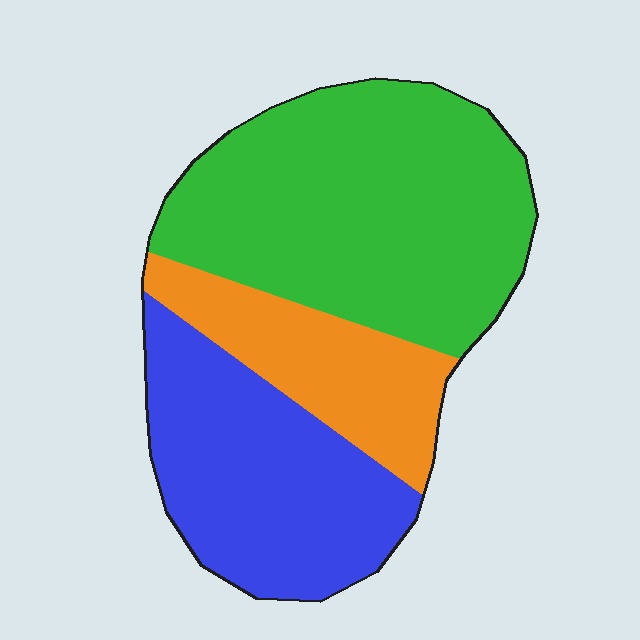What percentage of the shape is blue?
Blue covers 32% of the shape.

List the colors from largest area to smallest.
From largest to smallest: green, blue, orange.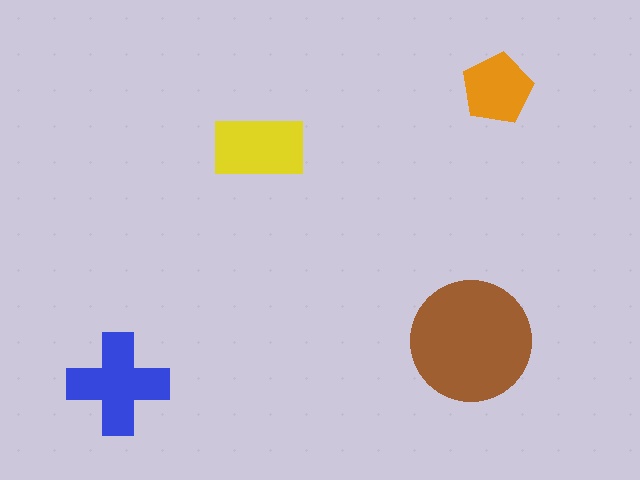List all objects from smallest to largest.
The orange pentagon, the yellow rectangle, the blue cross, the brown circle.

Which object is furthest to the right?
The orange pentagon is rightmost.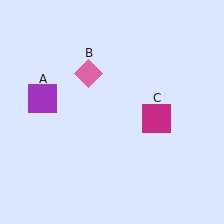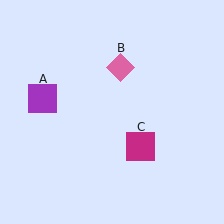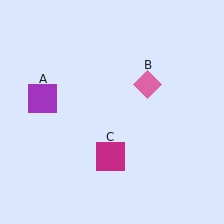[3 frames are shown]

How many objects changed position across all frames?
2 objects changed position: pink diamond (object B), magenta square (object C).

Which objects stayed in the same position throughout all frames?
Purple square (object A) remained stationary.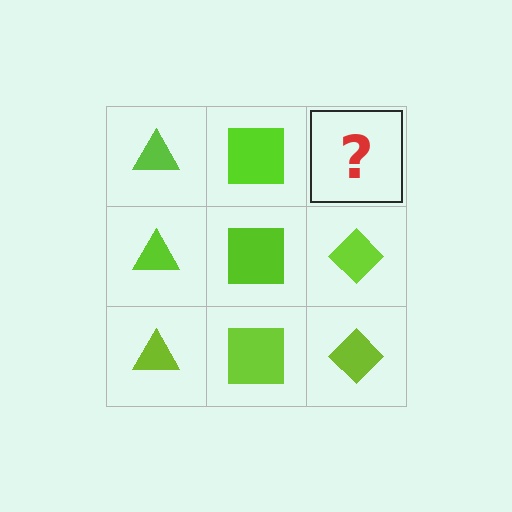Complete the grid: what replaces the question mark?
The question mark should be replaced with a lime diamond.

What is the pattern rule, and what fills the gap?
The rule is that each column has a consistent shape. The gap should be filled with a lime diamond.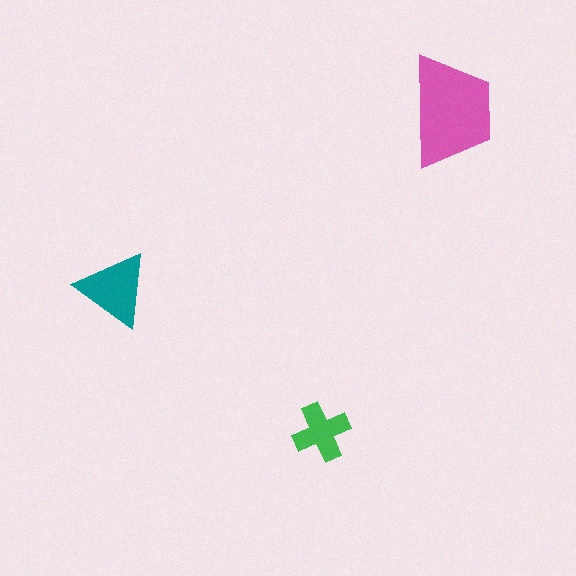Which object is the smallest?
The green cross.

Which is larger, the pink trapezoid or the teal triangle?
The pink trapezoid.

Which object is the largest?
The pink trapezoid.